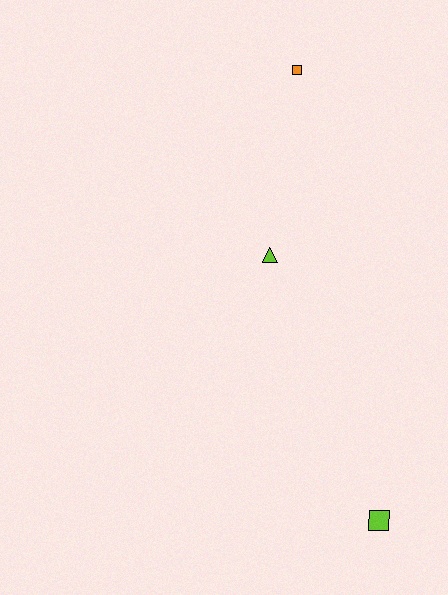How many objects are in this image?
There are 3 objects.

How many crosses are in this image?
There are no crosses.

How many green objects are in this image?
There are no green objects.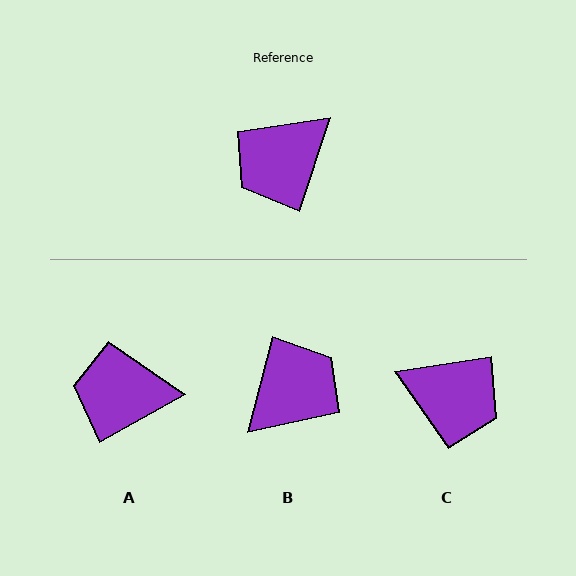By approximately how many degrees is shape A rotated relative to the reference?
Approximately 43 degrees clockwise.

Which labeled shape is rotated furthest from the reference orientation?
B, about 176 degrees away.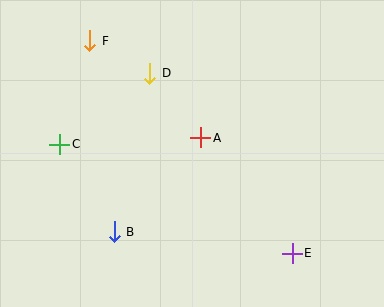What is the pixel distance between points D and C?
The distance between D and C is 115 pixels.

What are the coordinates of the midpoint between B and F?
The midpoint between B and F is at (102, 136).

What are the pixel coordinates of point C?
Point C is at (60, 144).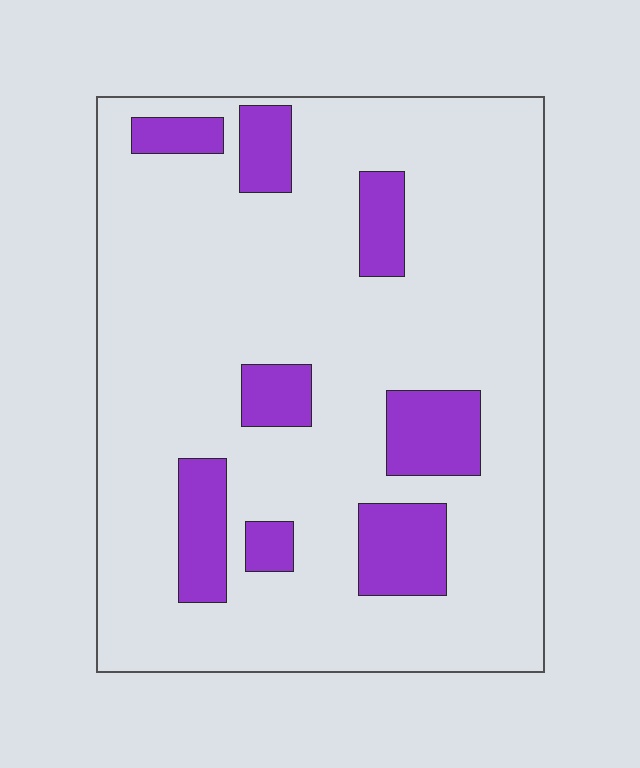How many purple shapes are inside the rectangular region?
8.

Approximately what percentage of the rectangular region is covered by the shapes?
Approximately 15%.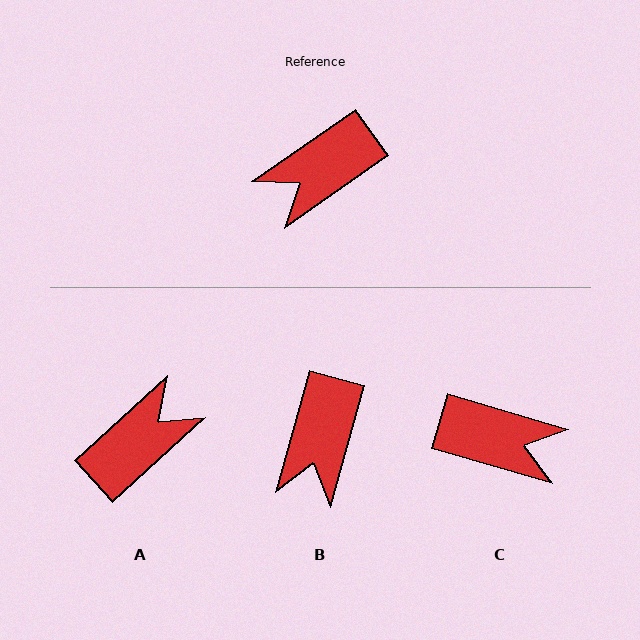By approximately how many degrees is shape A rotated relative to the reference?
Approximately 173 degrees clockwise.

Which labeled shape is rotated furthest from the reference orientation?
A, about 173 degrees away.